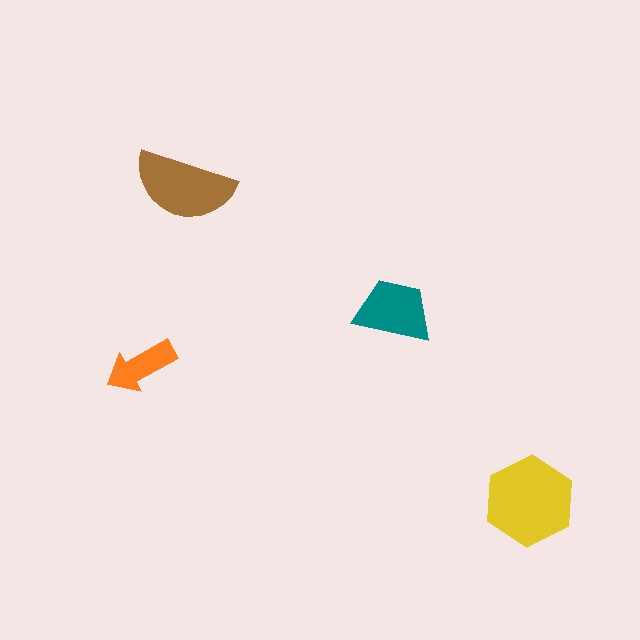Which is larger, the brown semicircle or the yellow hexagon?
The yellow hexagon.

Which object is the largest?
The yellow hexagon.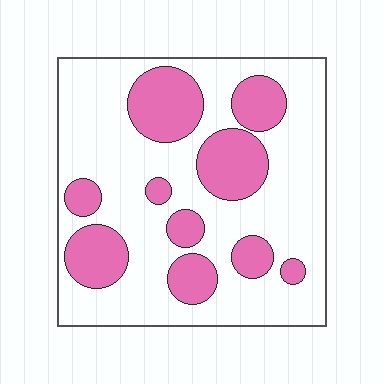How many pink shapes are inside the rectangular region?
10.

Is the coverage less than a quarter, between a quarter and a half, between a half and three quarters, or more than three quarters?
Between a quarter and a half.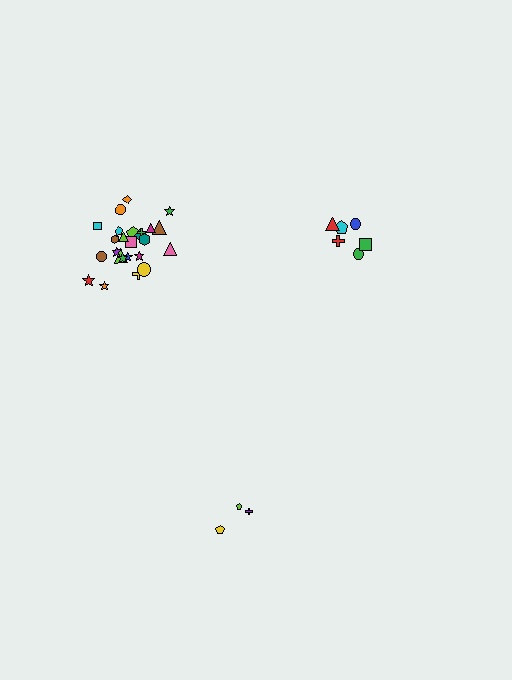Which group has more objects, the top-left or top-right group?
The top-left group.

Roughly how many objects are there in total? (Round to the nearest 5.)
Roughly 35 objects in total.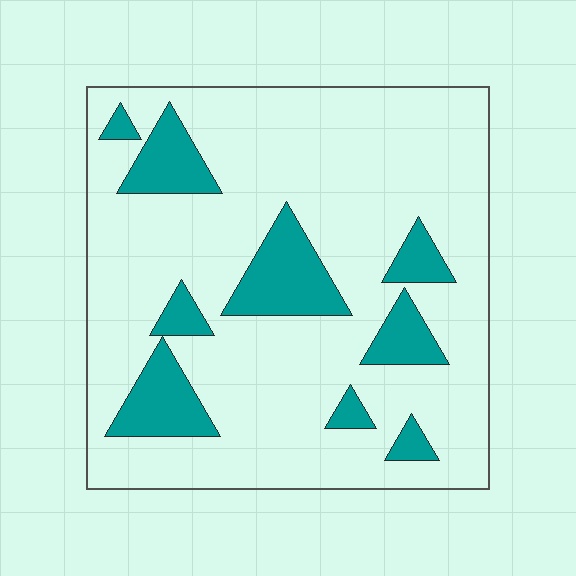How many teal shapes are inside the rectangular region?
9.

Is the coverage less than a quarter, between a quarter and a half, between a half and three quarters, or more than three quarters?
Less than a quarter.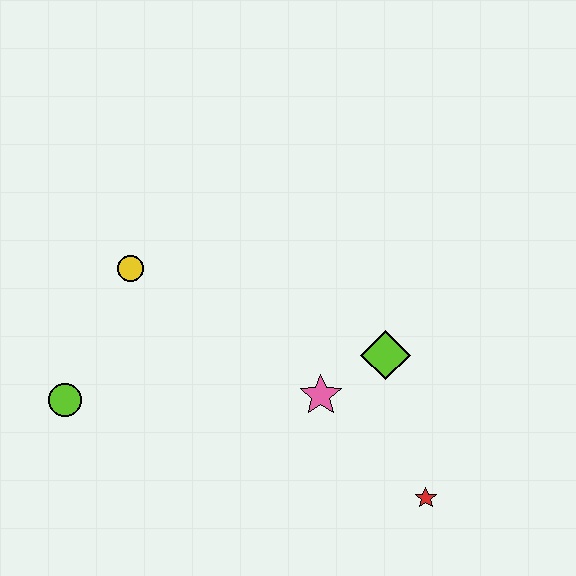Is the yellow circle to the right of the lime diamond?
No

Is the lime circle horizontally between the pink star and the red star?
No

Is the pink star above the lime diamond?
No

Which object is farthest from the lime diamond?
The lime circle is farthest from the lime diamond.